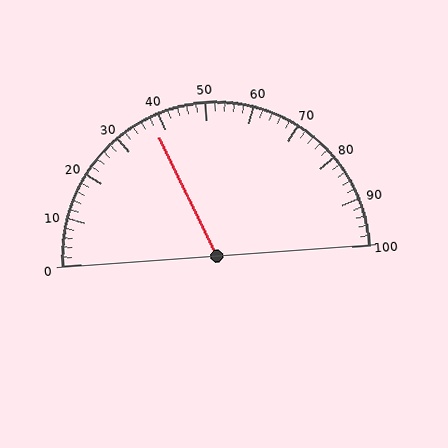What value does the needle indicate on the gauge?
The needle indicates approximately 38.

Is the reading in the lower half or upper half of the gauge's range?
The reading is in the lower half of the range (0 to 100).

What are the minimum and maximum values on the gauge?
The gauge ranges from 0 to 100.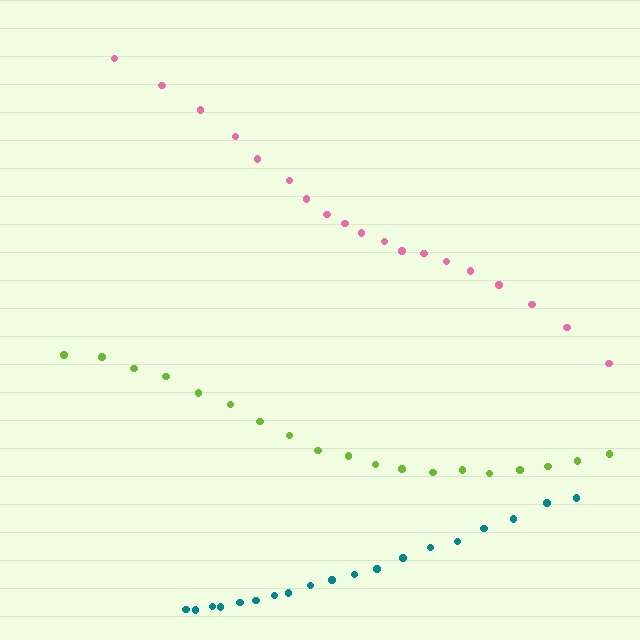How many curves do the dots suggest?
There are 3 distinct paths.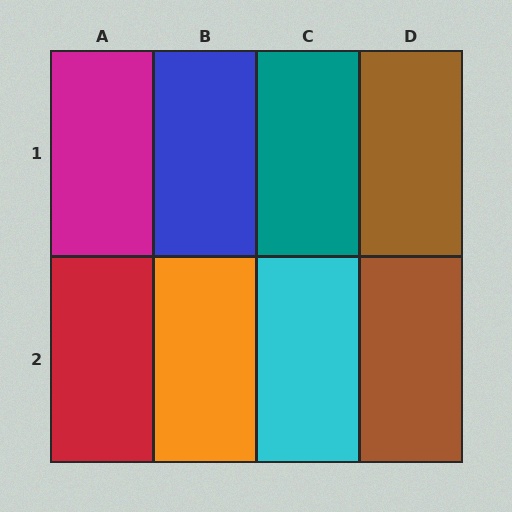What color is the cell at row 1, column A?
Magenta.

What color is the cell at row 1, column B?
Blue.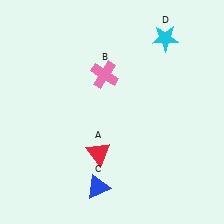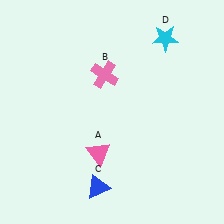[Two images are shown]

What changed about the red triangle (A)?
In Image 1, A is red. In Image 2, it changed to pink.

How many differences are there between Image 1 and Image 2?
There is 1 difference between the two images.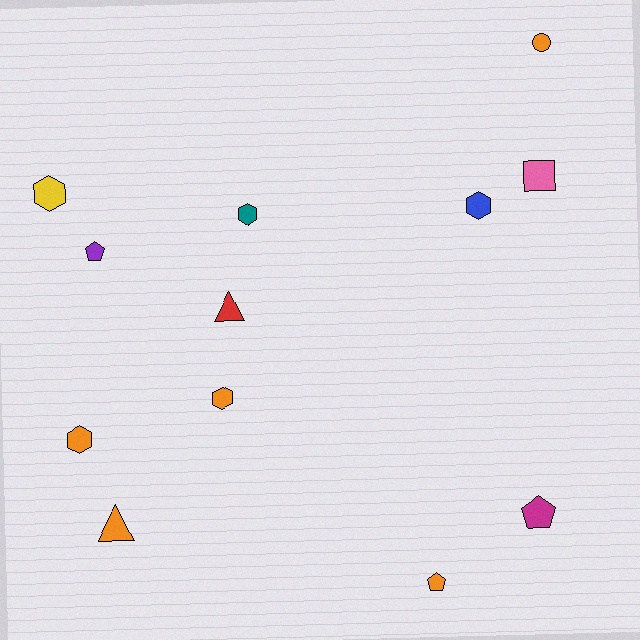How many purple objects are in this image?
There is 1 purple object.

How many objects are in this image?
There are 12 objects.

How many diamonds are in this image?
There are no diamonds.